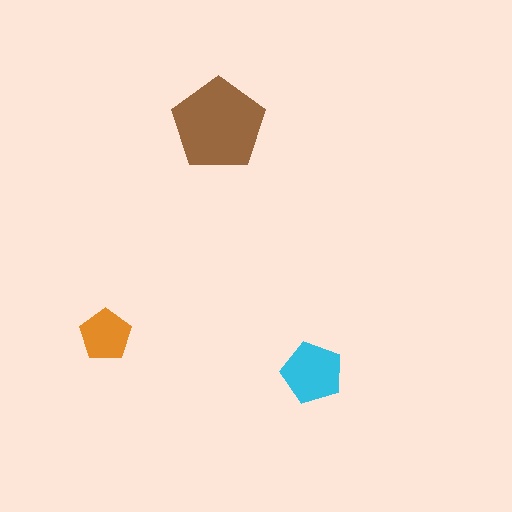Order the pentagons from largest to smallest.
the brown one, the cyan one, the orange one.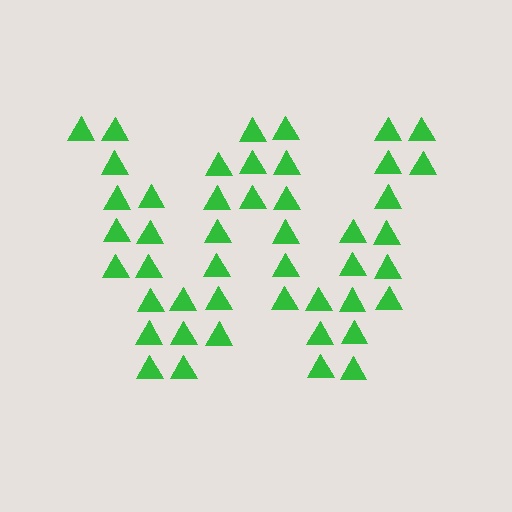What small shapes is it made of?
It is made of small triangles.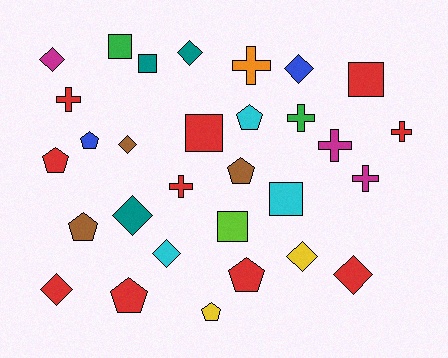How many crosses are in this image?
There are 7 crosses.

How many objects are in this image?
There are 30 objects.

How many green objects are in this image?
There are 2 green objects.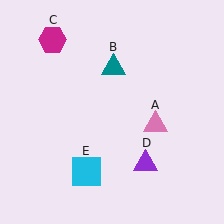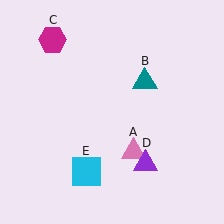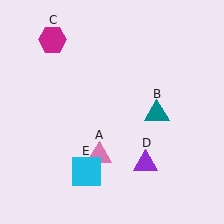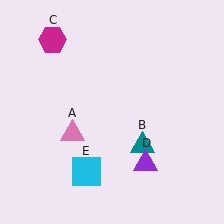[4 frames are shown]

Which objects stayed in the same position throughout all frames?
Magenta hexagon (object C) and purple triangle (object D) and cyan square (object E) remained stationary.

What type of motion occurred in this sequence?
The pink triangle (object A), teal triangle (object B) rotated clockwise around the center of the scene.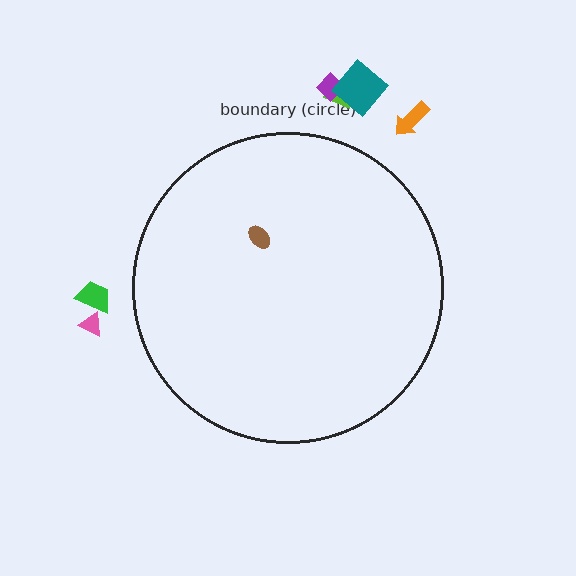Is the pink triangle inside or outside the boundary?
Outside.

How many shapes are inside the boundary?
1 inside, 6 outside.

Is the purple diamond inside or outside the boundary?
Outside.